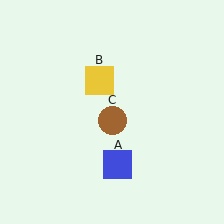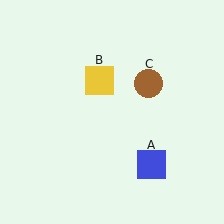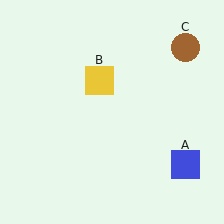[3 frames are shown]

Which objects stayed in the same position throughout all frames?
Yellow square (object B) remained stationary.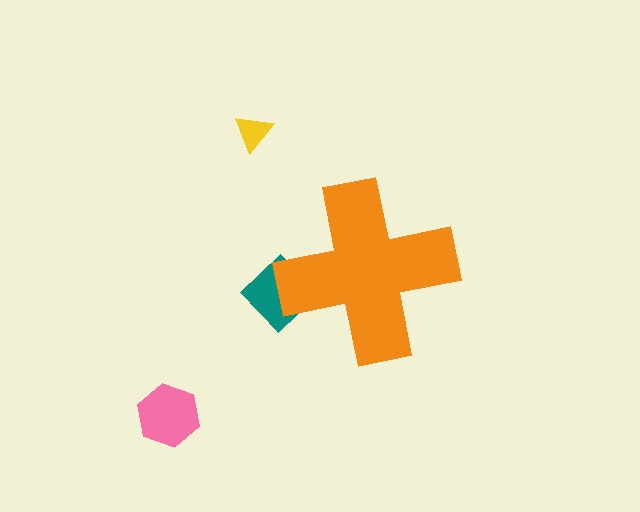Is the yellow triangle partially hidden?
No, the yellow triangle is fully visible.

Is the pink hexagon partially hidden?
No, the pink hexagon is fully visible.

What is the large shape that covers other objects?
An orange cross.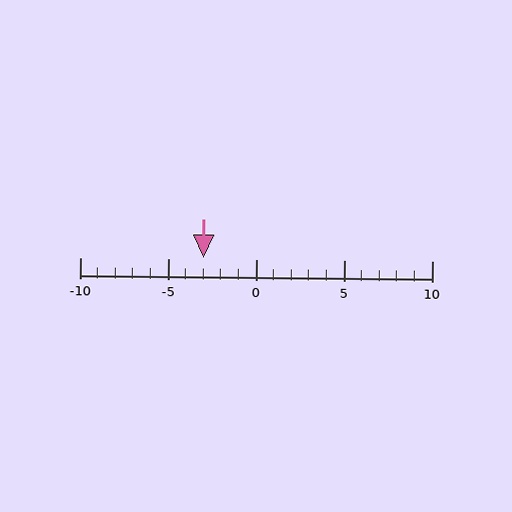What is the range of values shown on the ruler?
The ruler shows values from -10 to 10.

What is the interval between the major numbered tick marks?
The major tick marks are spaced 5 units apart.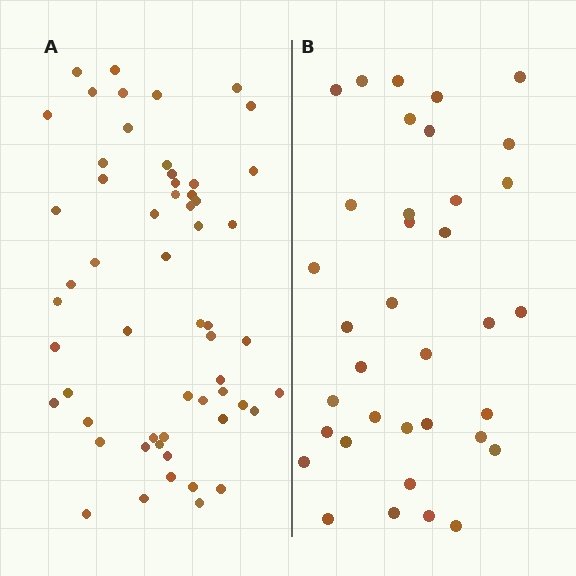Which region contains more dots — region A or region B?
Region A (the left region) has more dots.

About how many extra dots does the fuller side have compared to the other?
Region A has approximately 20 more dots than region B.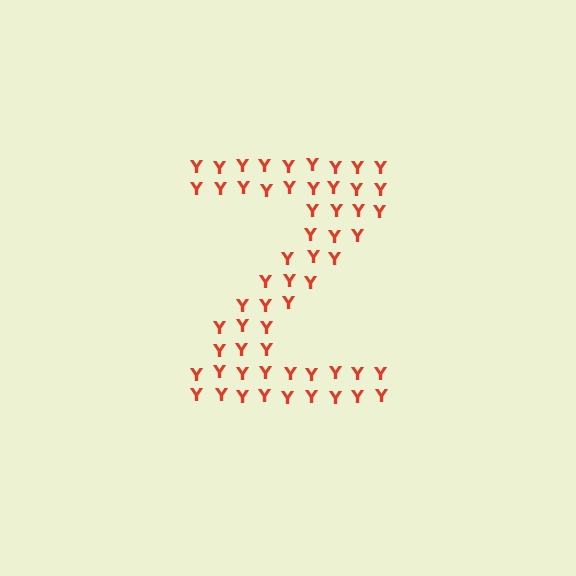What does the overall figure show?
The overall figure shows the letter Z.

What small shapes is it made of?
It is made of small letter Y's.